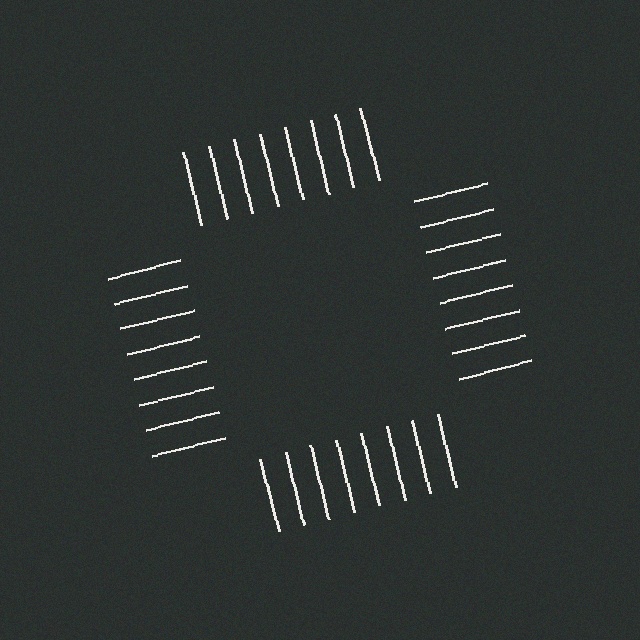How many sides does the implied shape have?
4 sides — the line-ends trace a square.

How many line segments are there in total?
32 — 8 along each of the 4 edges.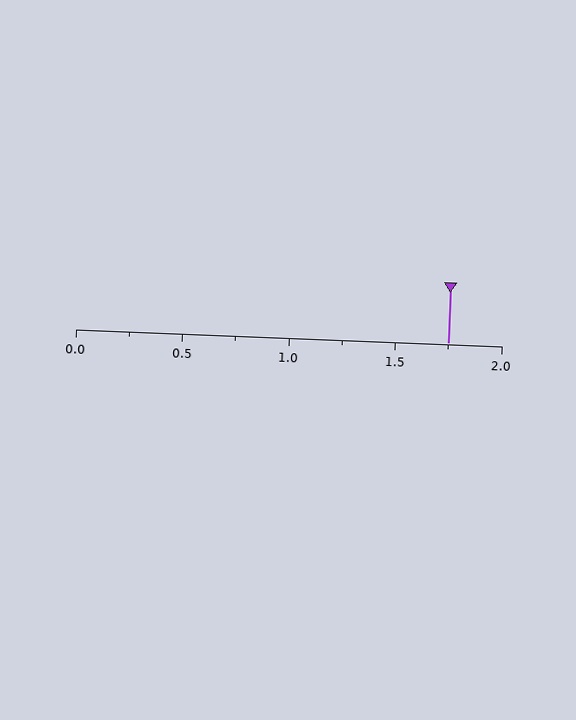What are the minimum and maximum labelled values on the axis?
The axis runs from 0.0 to 2.0.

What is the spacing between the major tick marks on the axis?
The major ticks are spaced 0.5 apart.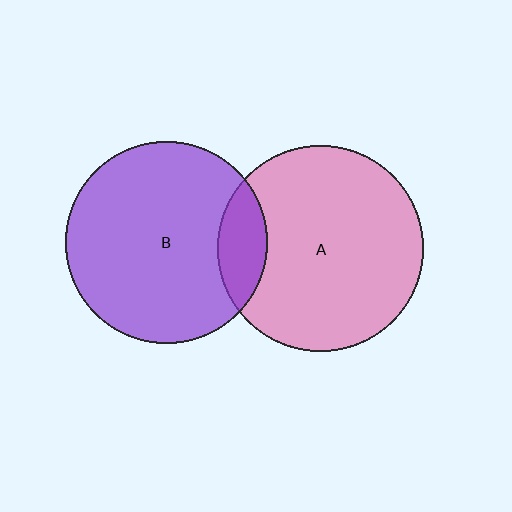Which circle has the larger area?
Circle A (pink).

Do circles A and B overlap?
Yes.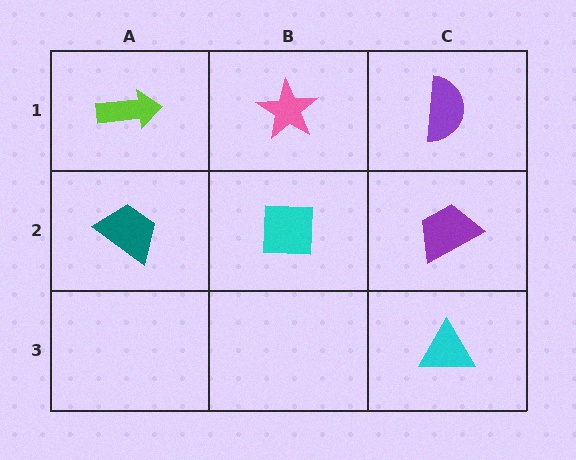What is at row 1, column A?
A lime arrow.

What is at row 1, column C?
A purple semicircle.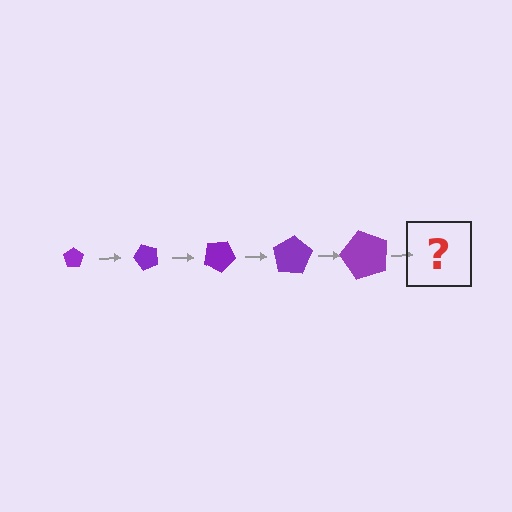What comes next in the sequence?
The next element should be a pentagon, larger than the previous one and rotated 250 degrees from the start.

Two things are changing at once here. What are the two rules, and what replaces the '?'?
The two rules are that the pentagon grows larger each step and it rotates 50 degrees each step. The '?' should be a pentagon, larger than the previous one and rotated 250 degrees from the start.